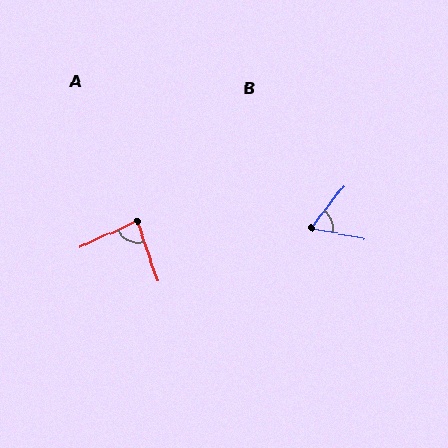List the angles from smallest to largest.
B (63°), A (84°).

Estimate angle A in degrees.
Approximately 84 degrees.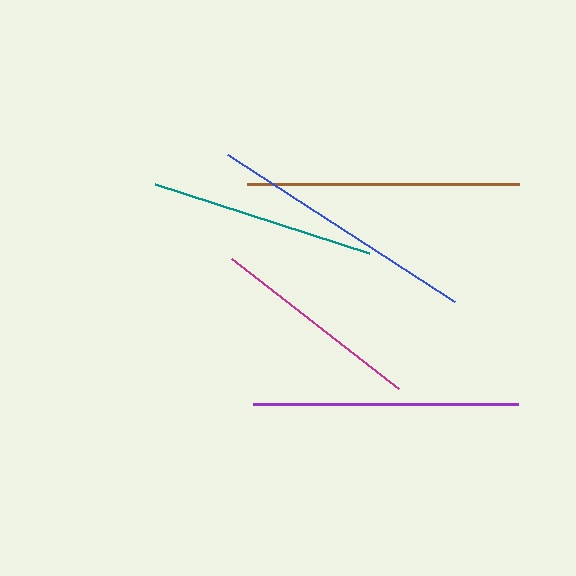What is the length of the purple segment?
The purple segment is approximately 266 pixels long.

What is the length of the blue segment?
The blue segment is approximately 271 pixels long.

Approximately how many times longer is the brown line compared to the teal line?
The brown line is approximately 1.2 times the length of the teal line.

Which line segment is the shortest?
The magenta line is the shortest at approximately 212 pixels.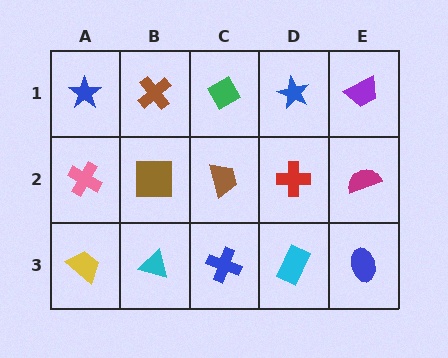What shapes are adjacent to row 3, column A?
A pink cross (row 2, column A), a cyan triangle (row 3, column B).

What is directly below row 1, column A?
A pink cross.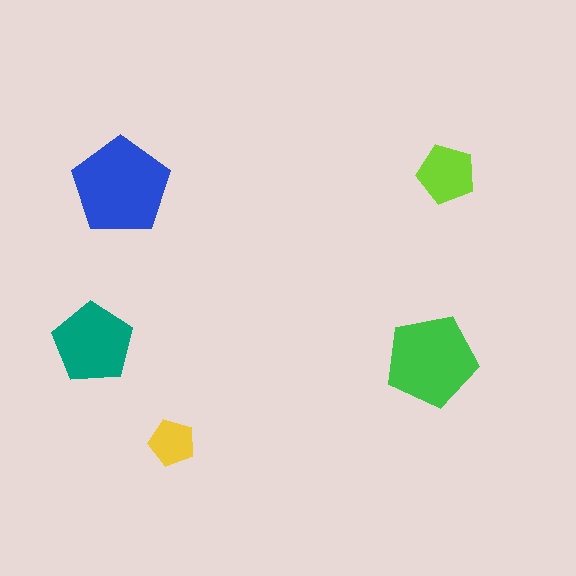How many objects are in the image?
There are 5 objects in the image.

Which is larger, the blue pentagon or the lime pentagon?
The blue one.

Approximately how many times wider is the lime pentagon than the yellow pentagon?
About 1.5 times wider.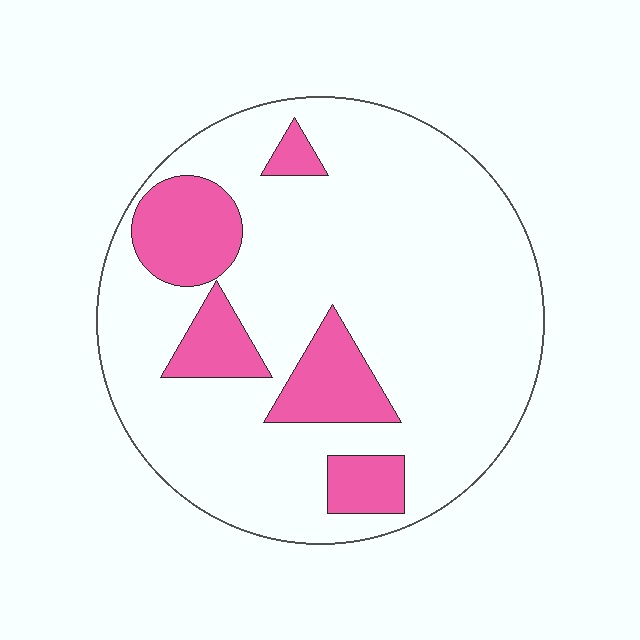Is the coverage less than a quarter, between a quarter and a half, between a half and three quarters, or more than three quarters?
Less than a quarter.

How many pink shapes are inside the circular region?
5.